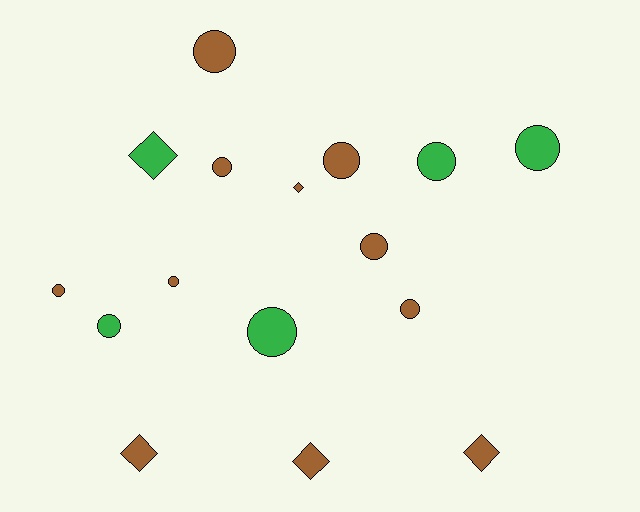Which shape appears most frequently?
Circle, with 11 objects.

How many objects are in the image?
There are 16 objects.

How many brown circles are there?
There are 7 brown circles.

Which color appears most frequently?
Brown, with 11 objects.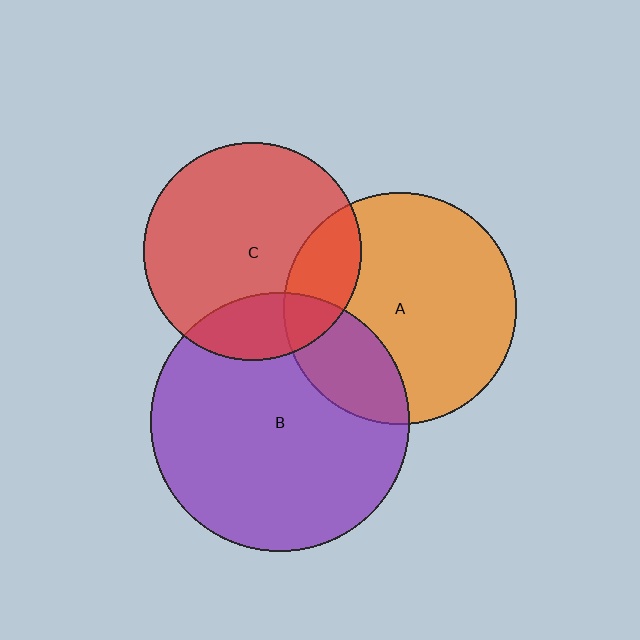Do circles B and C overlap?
Yes.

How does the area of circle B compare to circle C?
Approximately 1.4 times.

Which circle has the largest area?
Circle B (purple).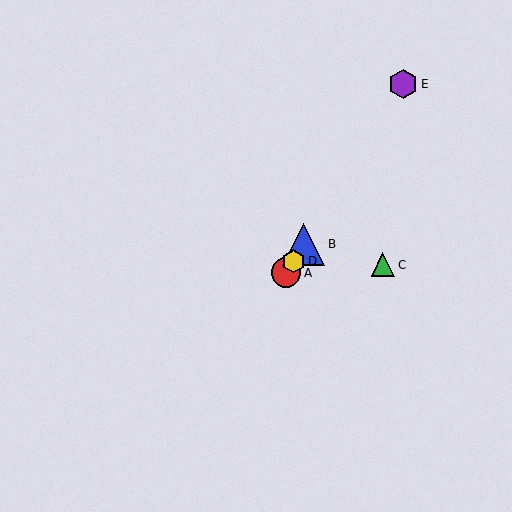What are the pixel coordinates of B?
Object B is at (304, 244).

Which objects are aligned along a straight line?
Objects A, B, D, E are aligned along a straight line.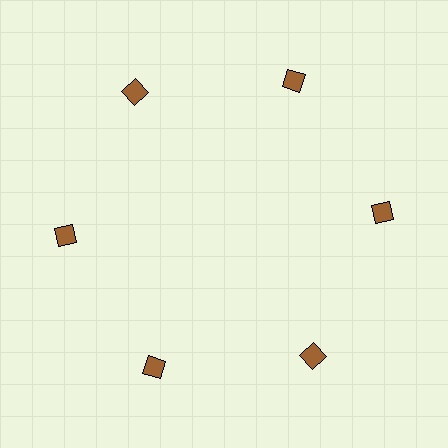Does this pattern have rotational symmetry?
Yes, this pattern has 6-fold rotational symmetry. It looks the same after rotating 60 degrees around the center.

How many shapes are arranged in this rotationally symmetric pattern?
There are 6 shapes, arranged in 6 groups of 1.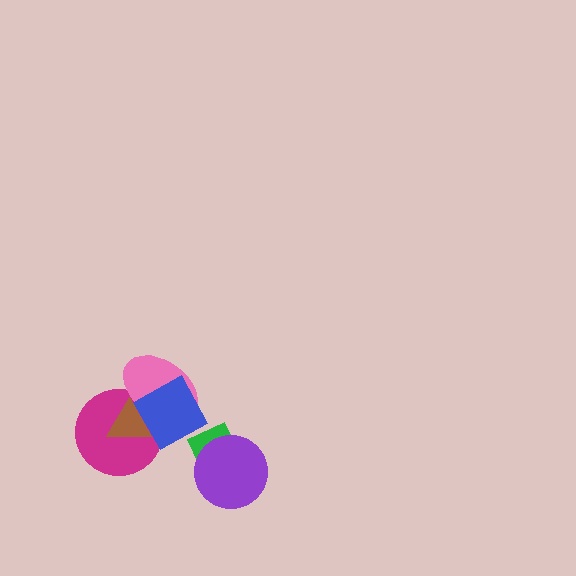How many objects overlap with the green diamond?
2 objects overlap with the green diamond.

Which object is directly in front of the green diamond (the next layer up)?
The purple circle is directly in front of the green diamond.